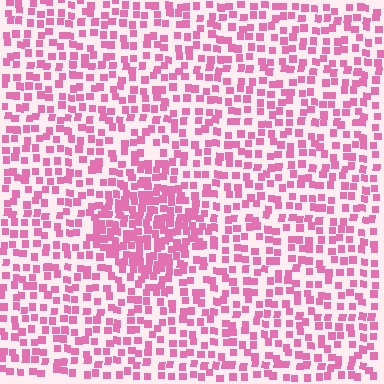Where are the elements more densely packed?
The elements are more densely packed inside the diamond boundary.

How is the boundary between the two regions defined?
The boundary is defined by a change in element density (approximately 1.9x ratio). All elements are the same color, size, and shape.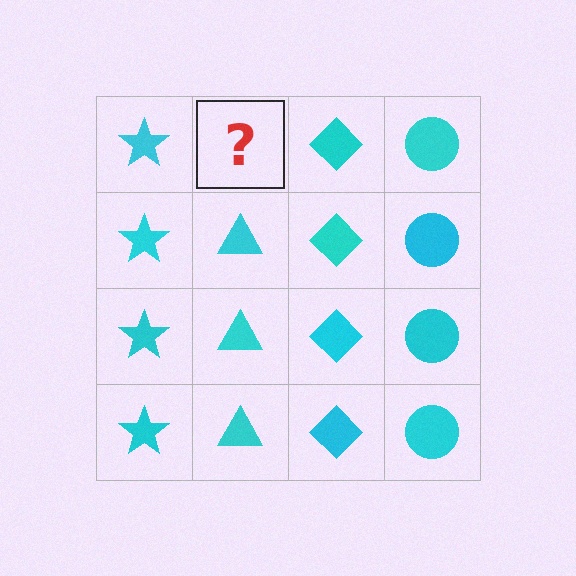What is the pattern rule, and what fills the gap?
The rule is that each column has a consistent shape. The gap should be filled with a cyan triangle.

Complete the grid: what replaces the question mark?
The question mark should be replaced with a cyan triangle.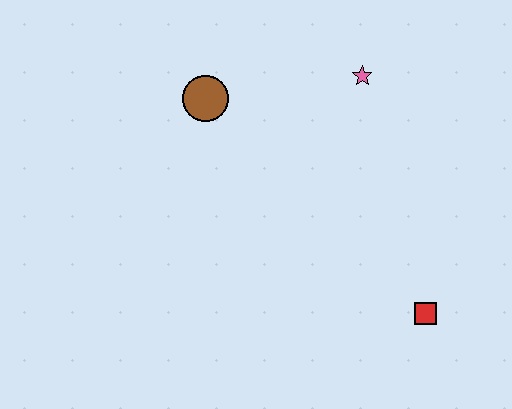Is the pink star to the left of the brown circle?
No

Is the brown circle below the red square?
No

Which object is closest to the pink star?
The brown circle is closest to the pink star.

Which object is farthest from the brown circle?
The red square is farthest from the brown circle.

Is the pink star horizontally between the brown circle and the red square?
Yes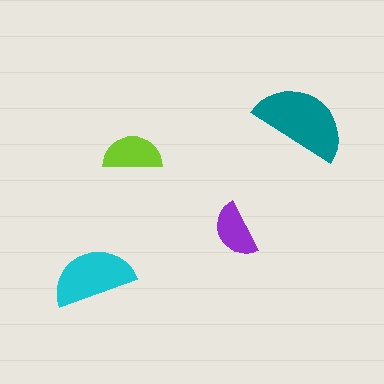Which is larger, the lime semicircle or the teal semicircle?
The teal one.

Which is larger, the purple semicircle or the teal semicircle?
The teal one.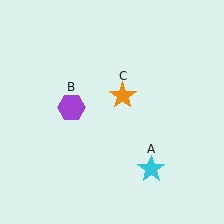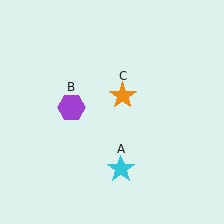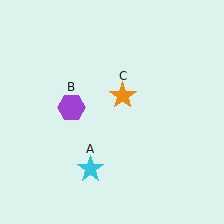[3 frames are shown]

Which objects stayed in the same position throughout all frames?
Purple hexagon (object B) and orange star (object C) remained stationary.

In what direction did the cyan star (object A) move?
The cyan star (object A) moved left.